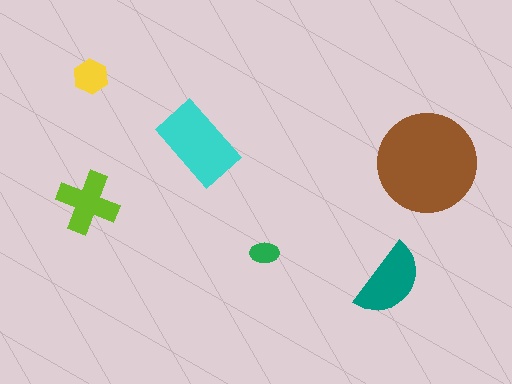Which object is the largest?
The brown circle.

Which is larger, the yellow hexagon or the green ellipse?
The yellow hexagon.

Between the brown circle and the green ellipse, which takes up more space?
The brown circle.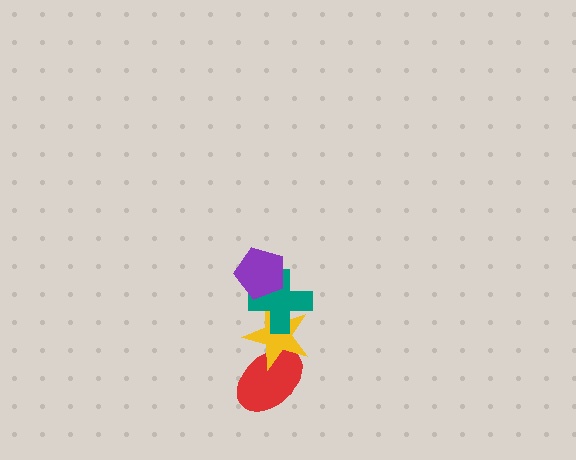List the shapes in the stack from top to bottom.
From top to bottom: the purple pentagon, the teal cross, the yellow star, the red ellipse.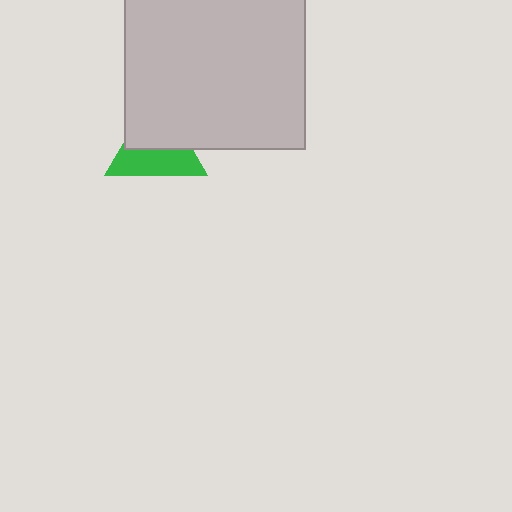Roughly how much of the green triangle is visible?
About half of it is visible (roughly 50%).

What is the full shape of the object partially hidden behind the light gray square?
The partially hidden object is a green triangle.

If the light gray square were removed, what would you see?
You would see the complete green triangle.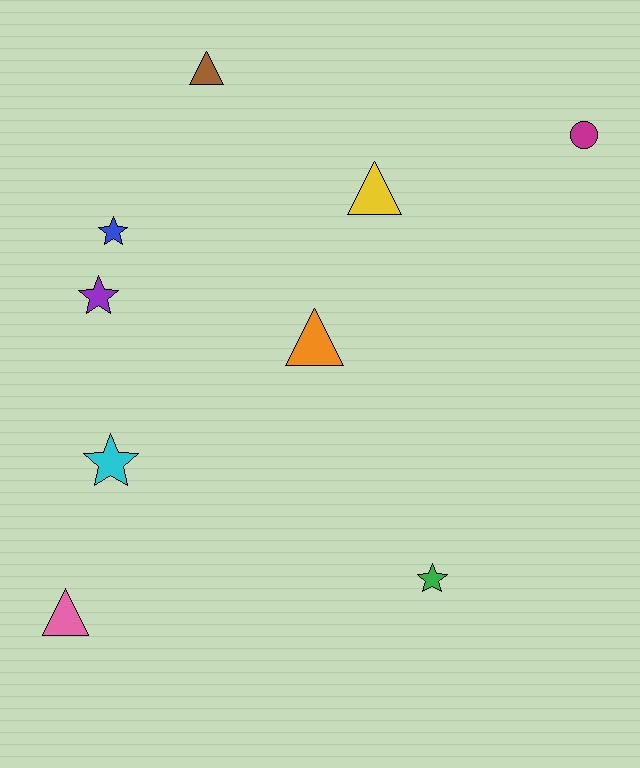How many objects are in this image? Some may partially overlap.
There are 9 objects.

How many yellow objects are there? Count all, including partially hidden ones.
There is 1 yellow object.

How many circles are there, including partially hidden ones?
There is 1 circle.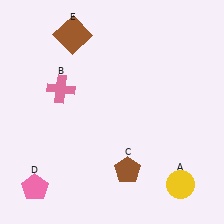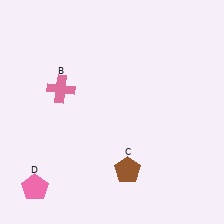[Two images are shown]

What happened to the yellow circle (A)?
The yellow circle (A) was removed in Image 2. It was in the bottom-right area of Image 1.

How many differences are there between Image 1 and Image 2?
There are 2 differences between the two images.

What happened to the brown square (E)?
The brown square (E) was removed in Image 2. It was in the top-left area of Image 1.